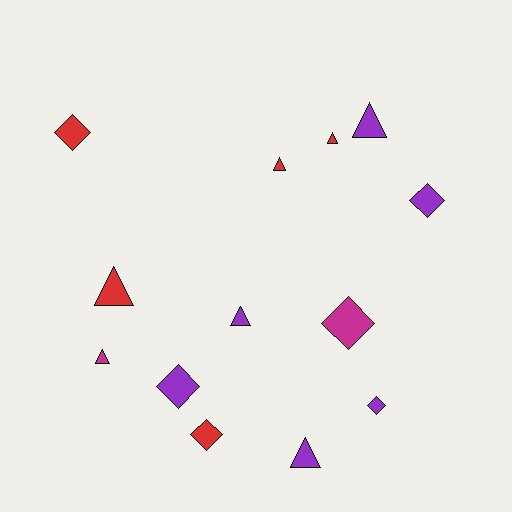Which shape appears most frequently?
Triangle, with 7 objects.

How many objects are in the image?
There are 13 objects.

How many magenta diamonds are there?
There is 1 magenta diamond.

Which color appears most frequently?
Purple, with 6 objects.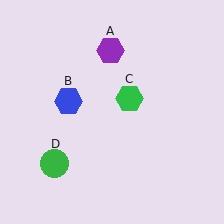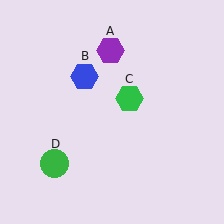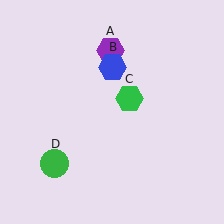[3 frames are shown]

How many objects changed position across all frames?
1 object changed position: blue hexagon (object B).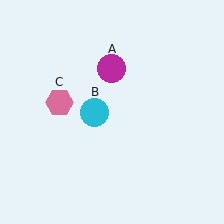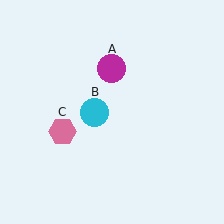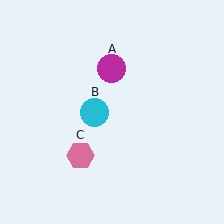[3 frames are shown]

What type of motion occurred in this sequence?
The pink hexagon (object C) rotated counterclockwise around the center of the scene.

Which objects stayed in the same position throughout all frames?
Magenta circle (object A) and cyan circle (object B) remained stationary.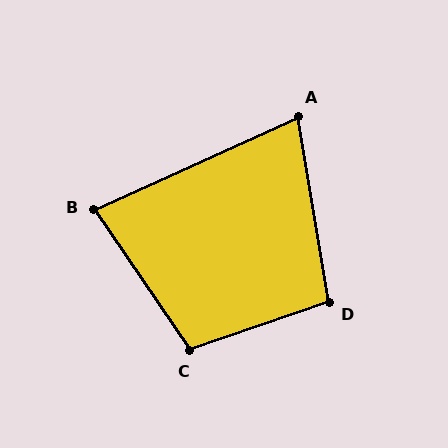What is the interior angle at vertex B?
Approximately 80 degrees (acute).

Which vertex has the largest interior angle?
C, at approximately 105 degrees.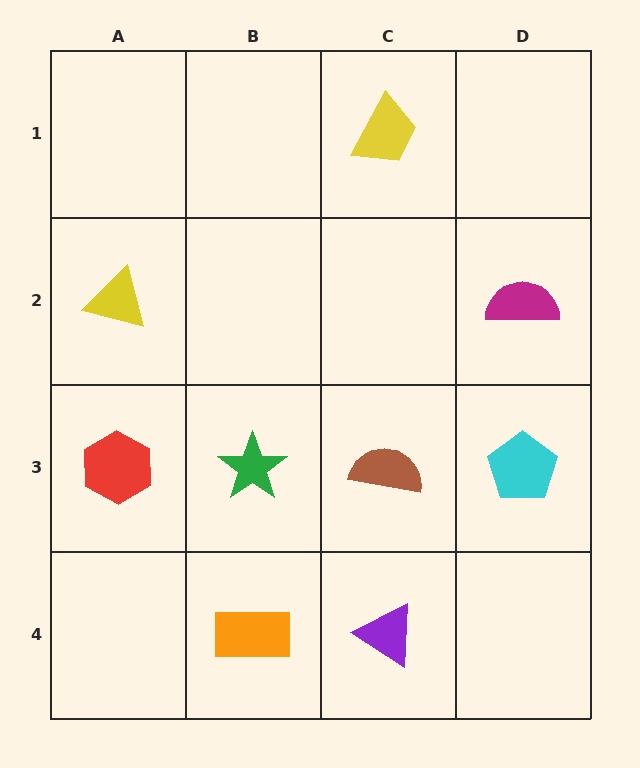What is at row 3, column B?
A green star.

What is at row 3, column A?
A red hexagon.